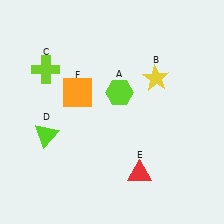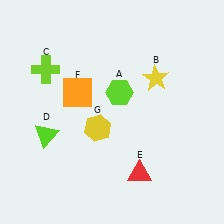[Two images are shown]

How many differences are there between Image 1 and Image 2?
There is 1 difference between the two images.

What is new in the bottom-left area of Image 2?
A yellow hexagon (G) was added in the bottom-left area of Image 2.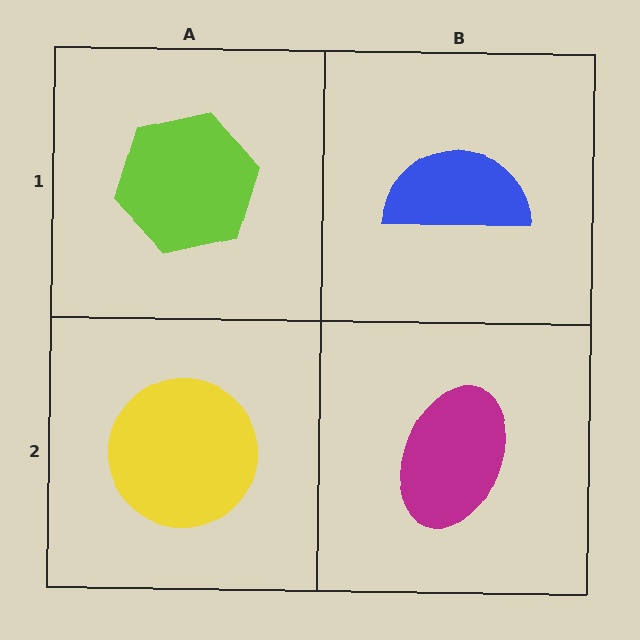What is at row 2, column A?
A yellow circle.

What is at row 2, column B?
A magenta ellipse.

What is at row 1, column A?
A lime hexagon.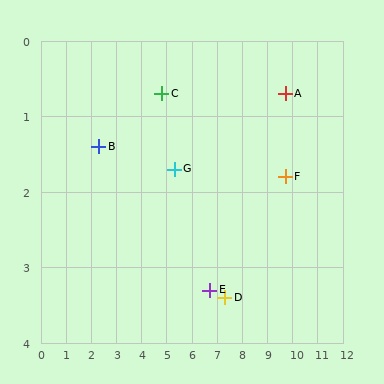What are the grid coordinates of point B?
Point B is at approximately (2.3, 1.4).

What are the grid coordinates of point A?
Point A is at approximately (9.7, 0.7).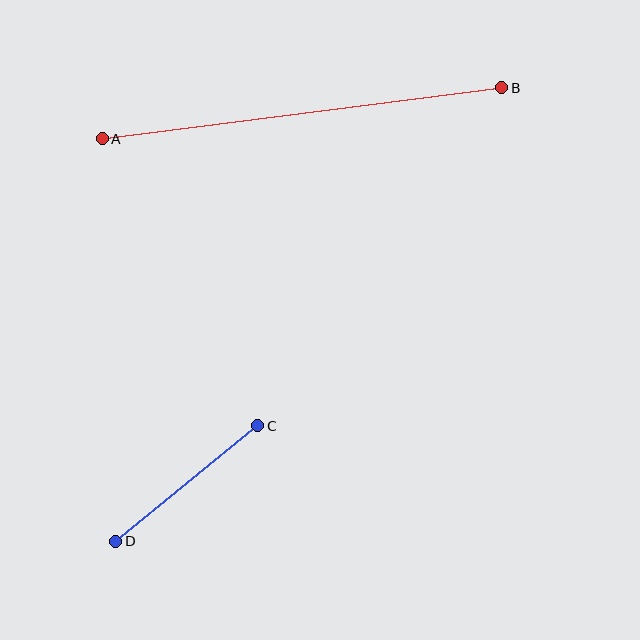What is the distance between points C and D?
The distance is approximately 183 pixels.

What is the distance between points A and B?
The distance is approximately 403 pixels.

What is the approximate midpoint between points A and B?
The midpoint is at approximately (302, 113) pixels.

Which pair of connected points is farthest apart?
Points A and B are farthest apart.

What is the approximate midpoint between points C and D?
The midpoint is at approximately (187, 483) pixels.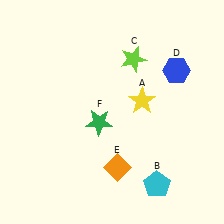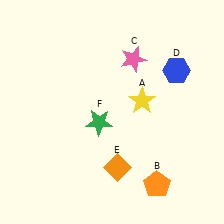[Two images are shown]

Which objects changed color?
B changed from cyan to orange. C changed from lime to pink.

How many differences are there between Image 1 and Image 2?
There are 2 differences between the two images.